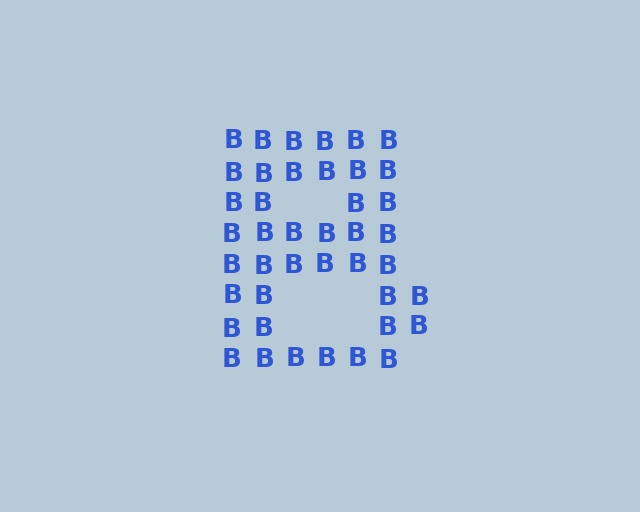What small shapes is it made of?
It is made of small letter B's.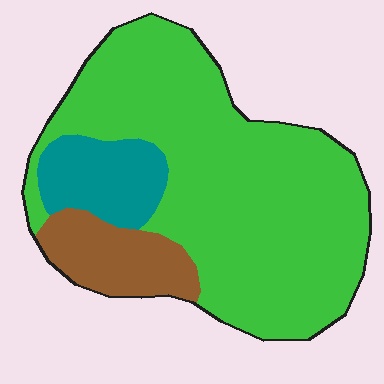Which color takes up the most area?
Green, at roughly 75%.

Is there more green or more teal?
Green.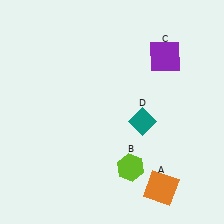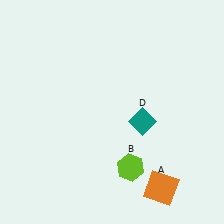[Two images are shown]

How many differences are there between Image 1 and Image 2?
There is 1 difference between the two images.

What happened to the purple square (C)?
The purple square (C) was removed in Image 2. It was in the top-right area of Image 1.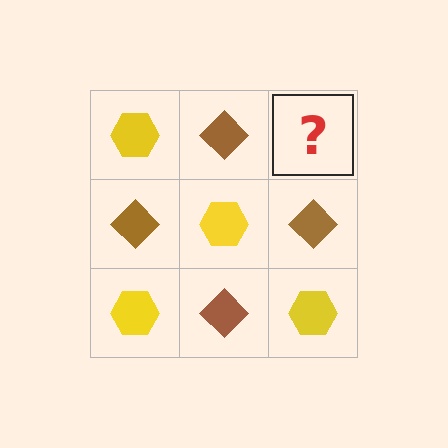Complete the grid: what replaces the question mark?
The question mark should be replaced with a yellow hexagon.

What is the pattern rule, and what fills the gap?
The rule is that it alternates yellow hexagon and brown diamond in a checkerboard pattern. The gap should be filled with a yellow hexagon.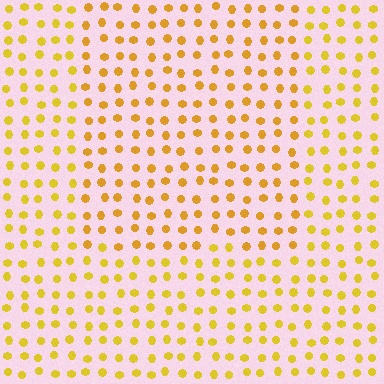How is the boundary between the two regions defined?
The boundary is defined purely by a slight shift in hue (about 15 degrees). Spacing, size, and orientation are identical on both sides.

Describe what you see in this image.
The image is filled with small yellow elements in a uniform arrangement. A rectangle-shaped region is visible where the elements are tinted to a slightly different hue, forming a subtle color boundary.